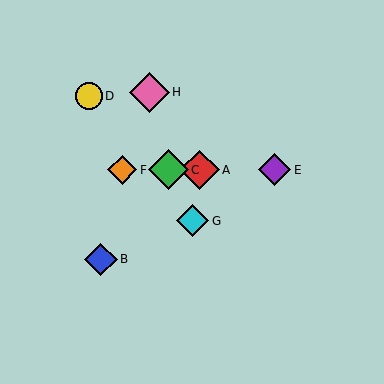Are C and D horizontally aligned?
No, C is at y≈170 and D is at y≈96.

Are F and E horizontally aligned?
Yes, both are at y≈170.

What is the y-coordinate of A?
Object A is at y≈170.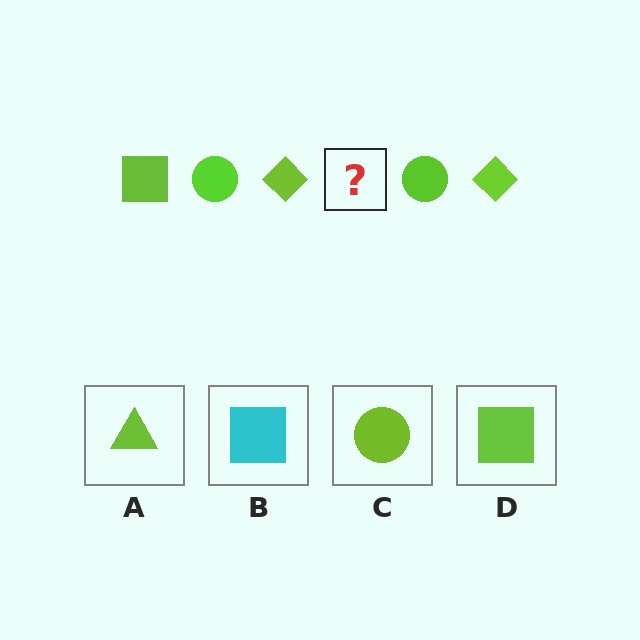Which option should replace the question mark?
Option D.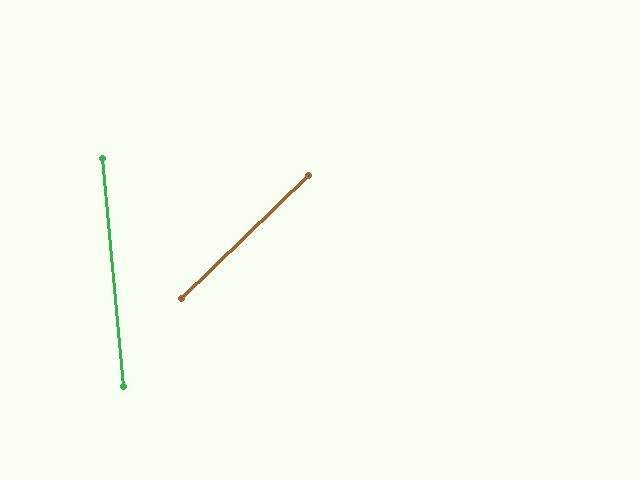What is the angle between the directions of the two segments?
Approximately 51 degrees.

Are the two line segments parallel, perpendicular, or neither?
Neither parallel nor perpendicular — they differ by about 51°.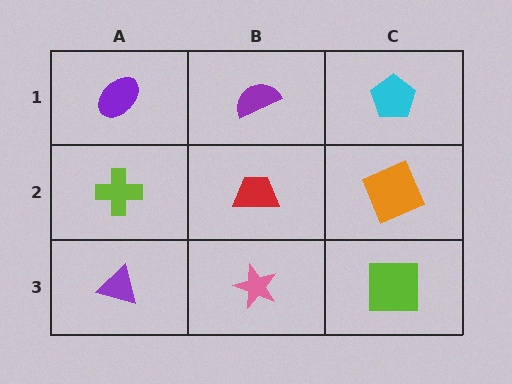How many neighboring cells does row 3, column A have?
2.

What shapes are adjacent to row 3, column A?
A lime cross (row 2, column A), a pink star (row 3, column B).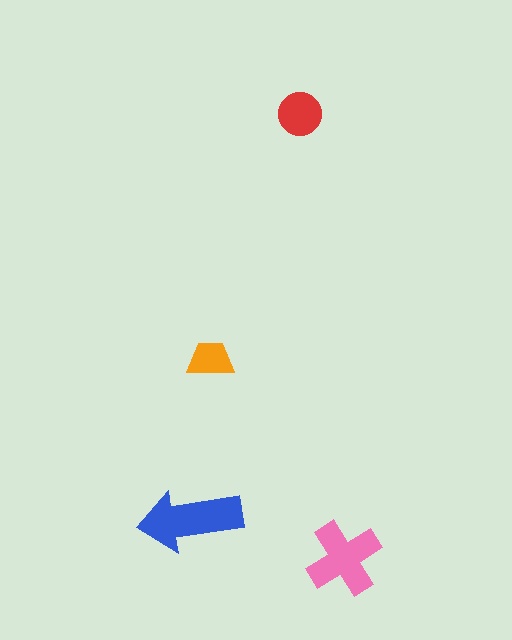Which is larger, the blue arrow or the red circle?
The blue arrow.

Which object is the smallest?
The orange trapezoid.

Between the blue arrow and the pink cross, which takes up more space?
The blue arrow.